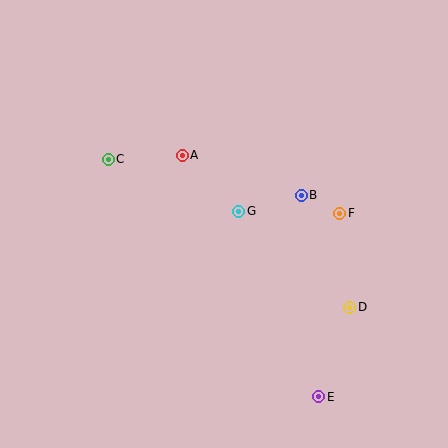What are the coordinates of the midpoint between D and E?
The midpoint between D and E is at (334, 352).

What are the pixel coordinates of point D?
Point D is at (350, 307).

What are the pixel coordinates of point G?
Point G is at (239, 211).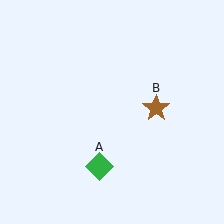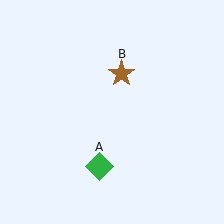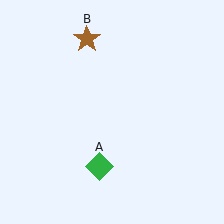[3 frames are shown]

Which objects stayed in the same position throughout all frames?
Green diamond (object A) remained stationary.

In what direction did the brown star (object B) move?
The brown star (object B) moved up and to the left.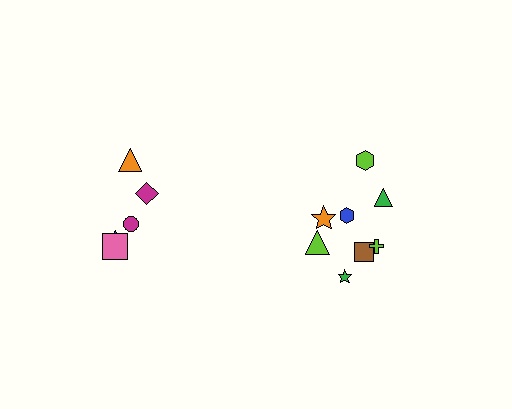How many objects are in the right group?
There are 8 objects.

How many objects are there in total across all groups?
There are 13 objects.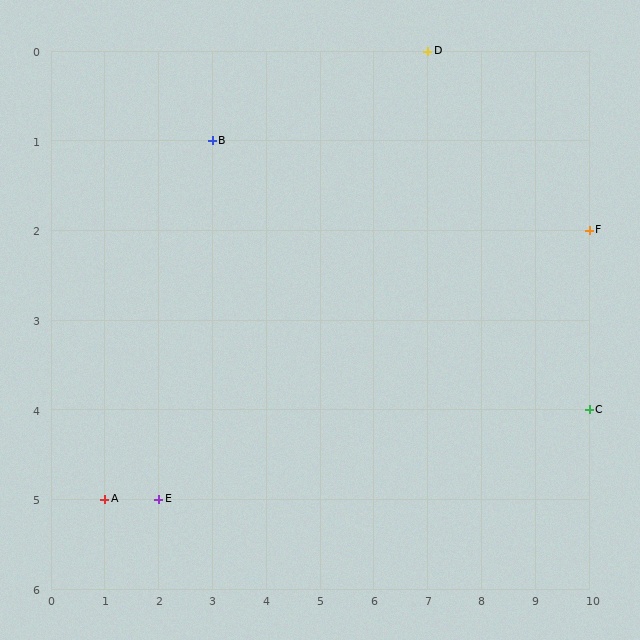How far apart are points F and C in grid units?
Points F and C are 2 rows apart.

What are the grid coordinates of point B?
Point B is at grid coordinates (3, 1).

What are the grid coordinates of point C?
Point C is at grid coordinates (10, 4).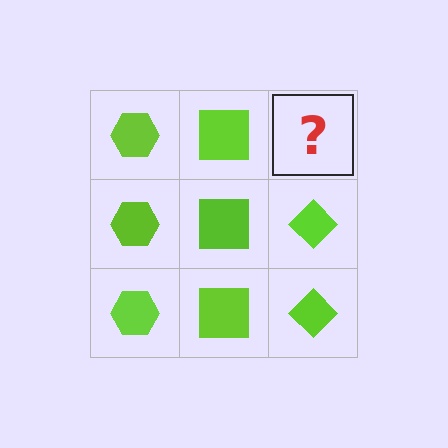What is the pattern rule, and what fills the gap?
The rule is that each column has a consistent shape. The gap should be filled with a lime diamond.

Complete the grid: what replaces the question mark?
The question mark should be replaced with a lime diamond.